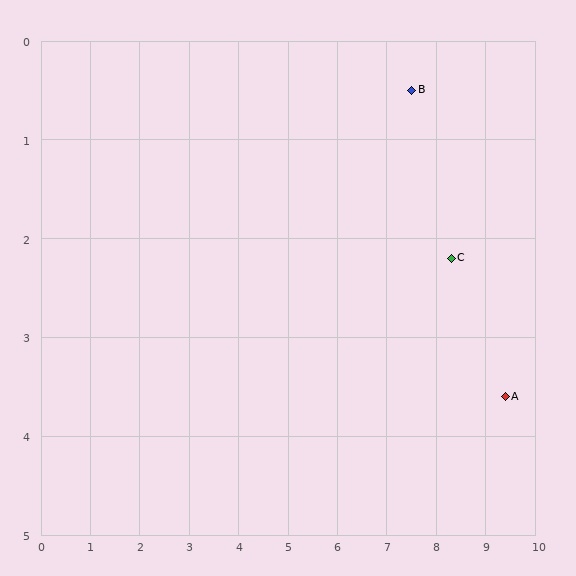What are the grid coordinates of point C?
Point C is at approximately (8.3, 2.2).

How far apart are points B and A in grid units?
Points B and A are about 3.6 grid units apart.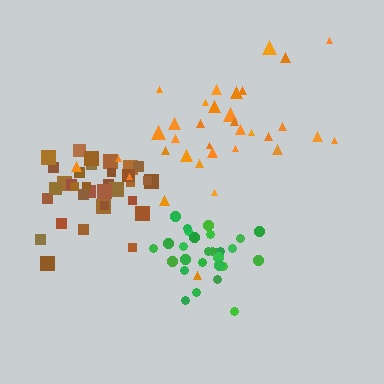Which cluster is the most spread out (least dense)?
Orange.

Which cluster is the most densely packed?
Brown.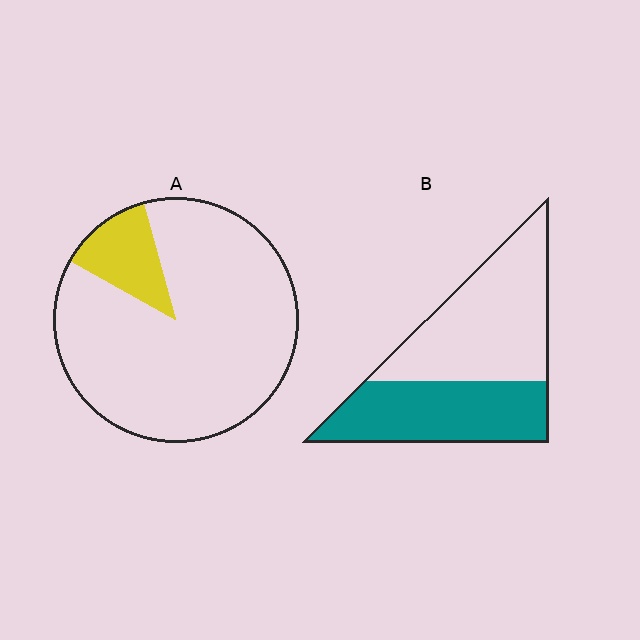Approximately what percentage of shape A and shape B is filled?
A is approximately 15% and B is approximately 45%.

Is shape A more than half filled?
No.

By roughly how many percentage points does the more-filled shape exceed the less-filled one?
By roughly 30 percentage points (B over A).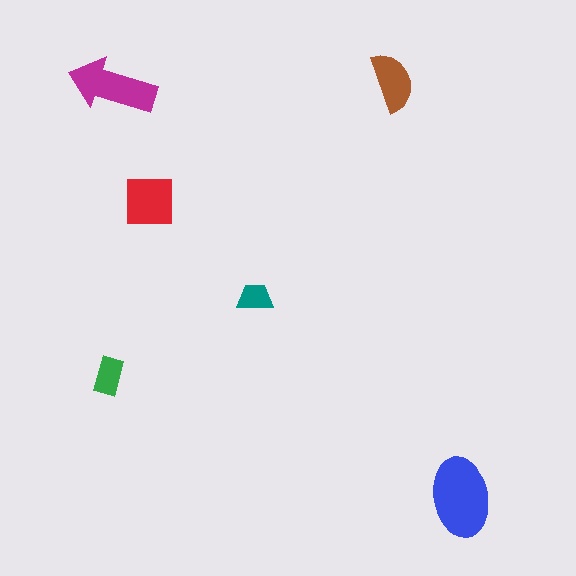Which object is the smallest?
The teal trapezoid.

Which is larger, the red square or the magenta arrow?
The magenta arrow.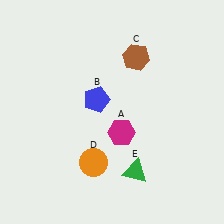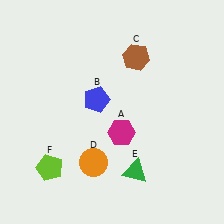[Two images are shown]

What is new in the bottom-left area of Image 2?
A lime pentagon (F) was added in the bottom-left area of Image 2.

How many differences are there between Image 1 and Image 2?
There is 1 difference between the two images.